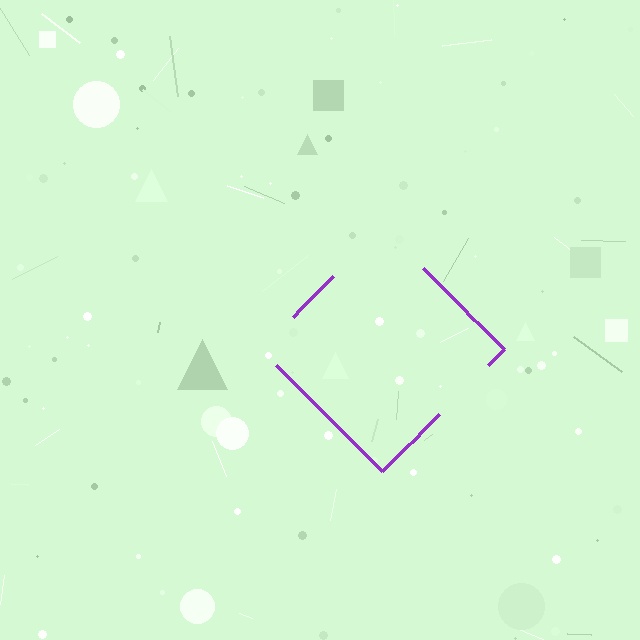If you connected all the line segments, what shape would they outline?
They would outline a diamond.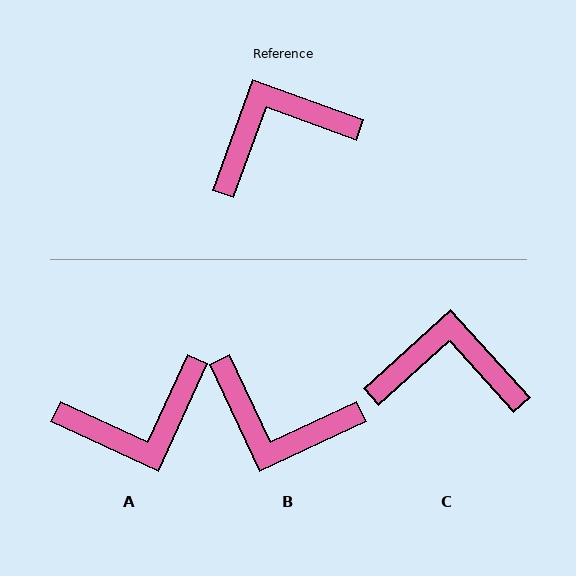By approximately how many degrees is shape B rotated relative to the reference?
Approximately 135 degrees counter-clockwise.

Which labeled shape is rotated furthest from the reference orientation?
A, about 175 degrees away.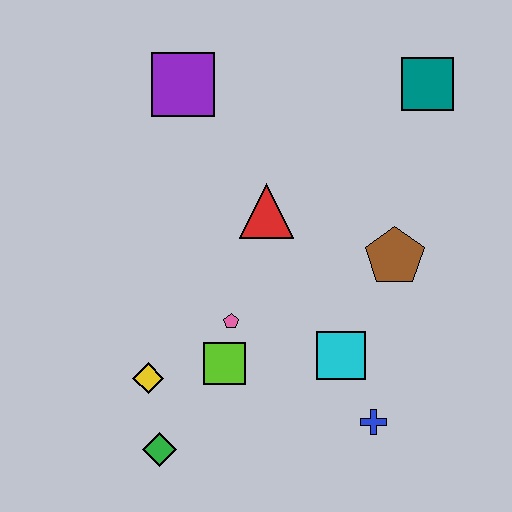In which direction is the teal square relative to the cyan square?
The teal square is above the cyan square.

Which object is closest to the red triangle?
The pink pentagon is closest to the red triangle.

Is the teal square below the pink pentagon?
No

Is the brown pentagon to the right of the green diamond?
Yes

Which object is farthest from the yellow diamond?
The teal square is farthest from the yellow diamond.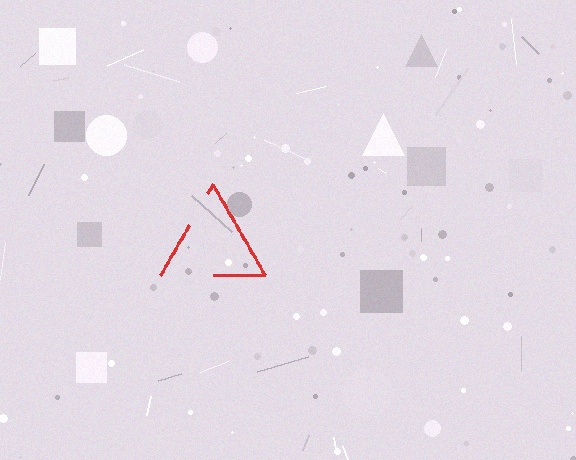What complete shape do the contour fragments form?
The contour fragments form a triangle.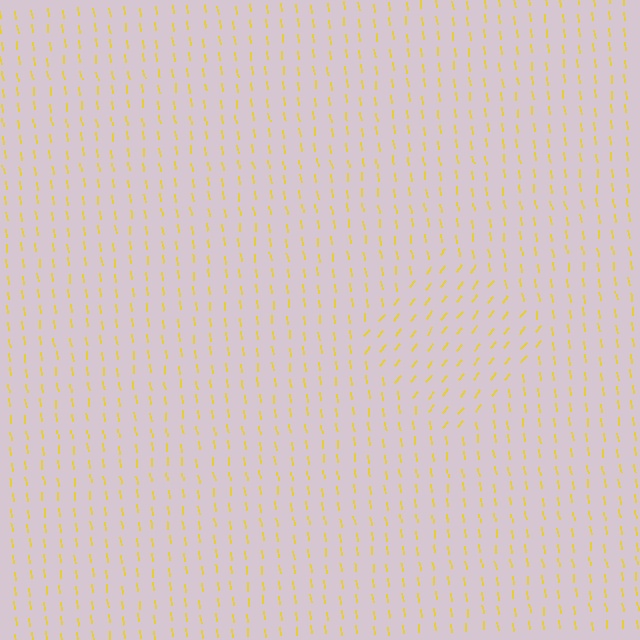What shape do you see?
I see a diamond.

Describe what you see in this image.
The image is filled with small yellow line segments. A diamond region in the image has lines oriented differently from the surrounding lines, creating a visible texture boundary.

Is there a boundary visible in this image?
Yes, there is a texture boundary formed by a change in line orientation.